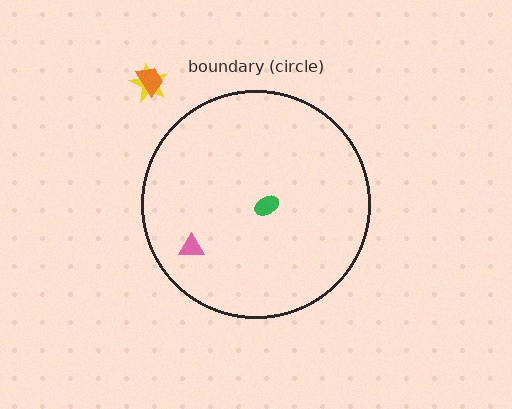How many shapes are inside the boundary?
2 inside, 2 outside.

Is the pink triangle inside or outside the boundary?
Inside.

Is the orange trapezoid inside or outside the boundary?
Outside.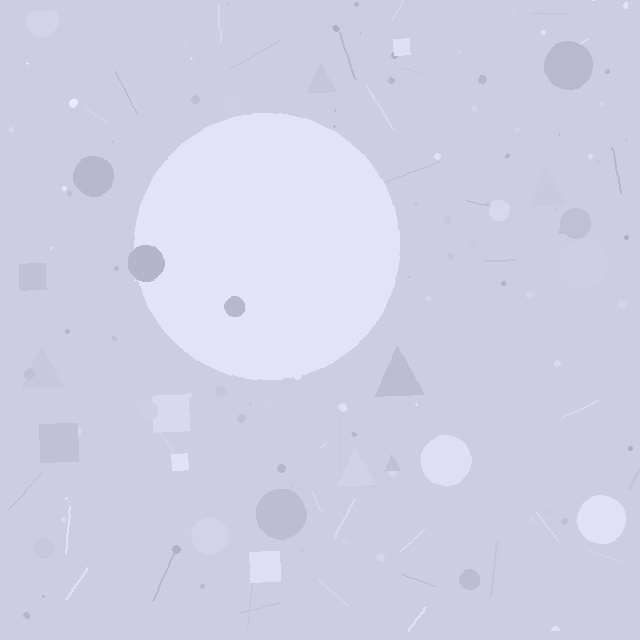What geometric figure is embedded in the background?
A circle is embedded in the background.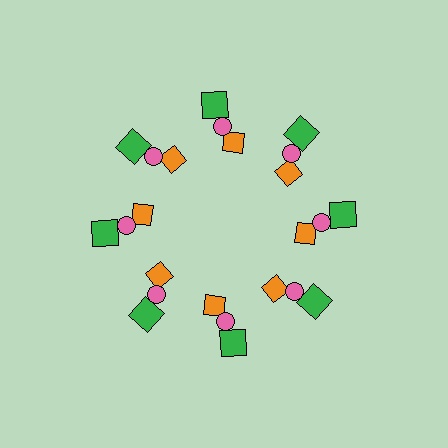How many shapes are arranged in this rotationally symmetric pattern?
There are 24 shapes, arranged in 8 groups of 3.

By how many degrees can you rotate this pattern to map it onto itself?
The pattern maps onto itself every 45 degrees of rotation.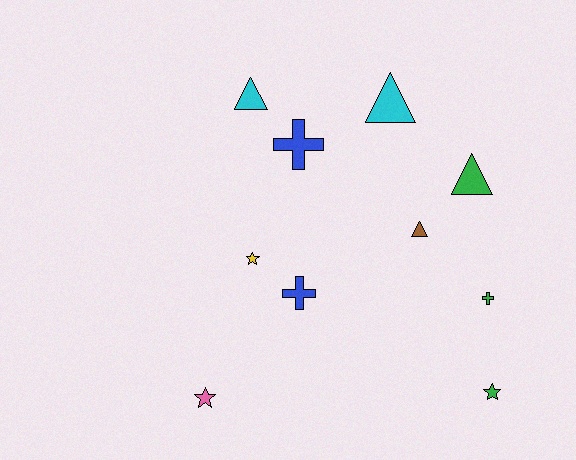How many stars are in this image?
There are 3 stars.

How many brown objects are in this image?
There is 1 brown object.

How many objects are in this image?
There are 10 objects.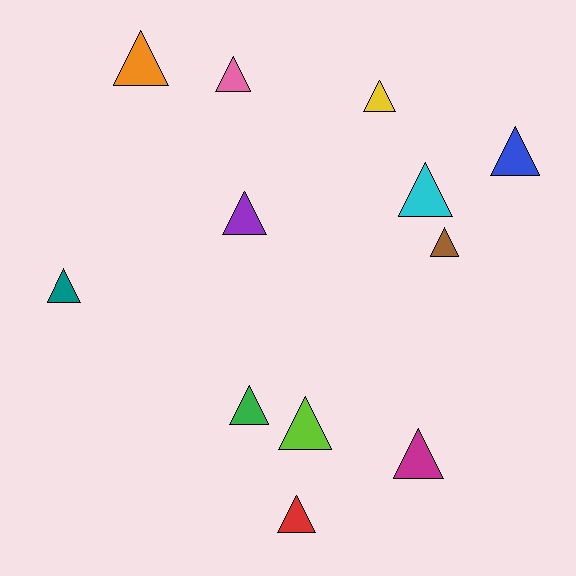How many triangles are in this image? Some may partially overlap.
There are 12 triangles.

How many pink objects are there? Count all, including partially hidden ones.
There is 1 pink object.